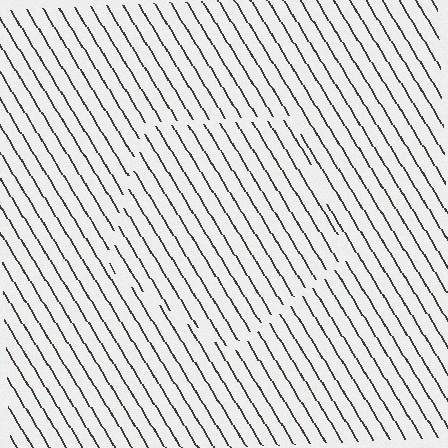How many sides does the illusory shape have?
5 sides — the line-ends trace a pentagon.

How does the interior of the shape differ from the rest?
The interior of the shape contains the same grating, shifted by half a period — the contour is defined by the phase discontinuity where line-ends from the inner and outer gratings abut.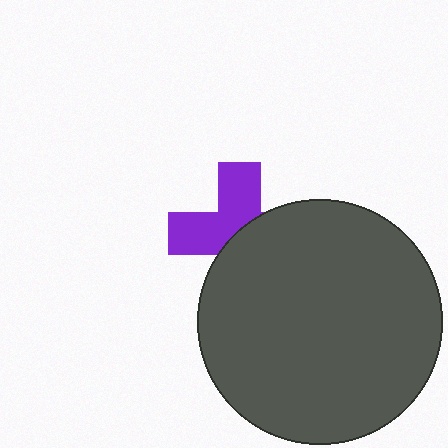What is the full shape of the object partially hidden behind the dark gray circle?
The partially hidden object is a purple cross.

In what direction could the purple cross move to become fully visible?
The purple cross could move toward the upper-left. That would shift it out from behind the dark gray circle entirely.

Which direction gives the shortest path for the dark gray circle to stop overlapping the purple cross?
Moving toward the lower-right gives the shortest separation.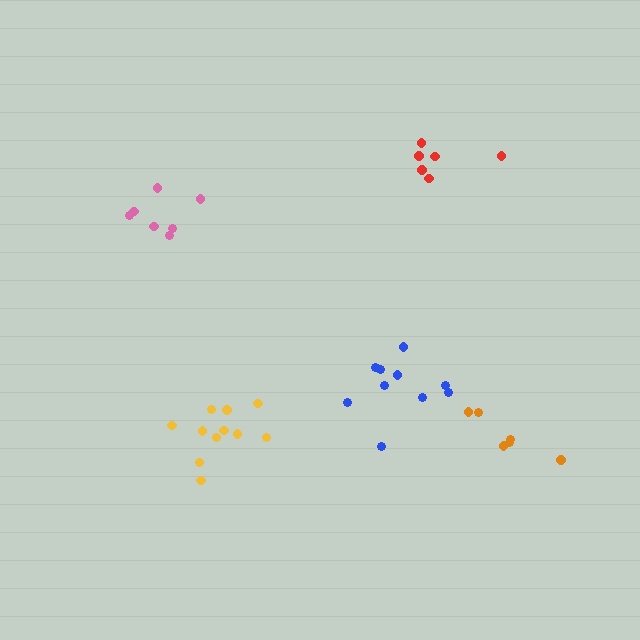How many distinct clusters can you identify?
There are 5 distinct clusters.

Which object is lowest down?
The orange cluster is bottommost.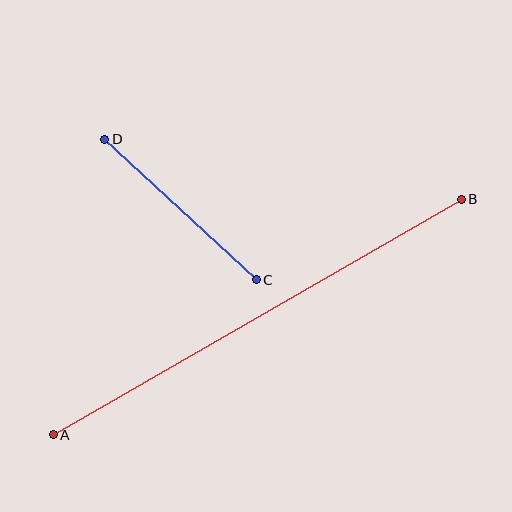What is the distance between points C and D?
The distance is approximately 207 pixels.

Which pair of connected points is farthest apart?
Points A and B are farthest apart.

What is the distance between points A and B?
The distance is approximately 471 pixels.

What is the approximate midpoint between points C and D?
The midpoint is at approximately (180, 209) pixels.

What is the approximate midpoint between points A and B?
The midpoint is at approximately (257, 317) pixels.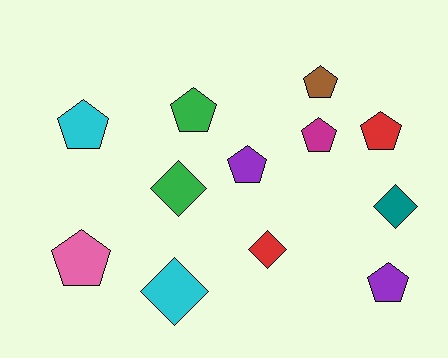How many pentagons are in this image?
There are 8 pentagons.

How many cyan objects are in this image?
There are 2 cyan objects.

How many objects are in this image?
There are 12 objects.